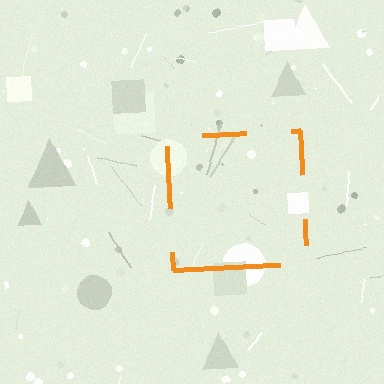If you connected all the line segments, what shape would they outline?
They would outline a square.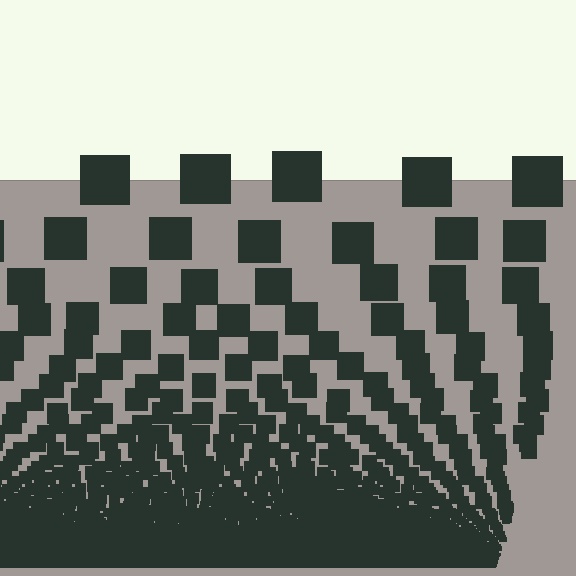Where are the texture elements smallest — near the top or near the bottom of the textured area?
Near the bottom.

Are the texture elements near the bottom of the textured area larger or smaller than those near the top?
Smaller. The gradient is inverted — elements near the bottom are smaller and denser.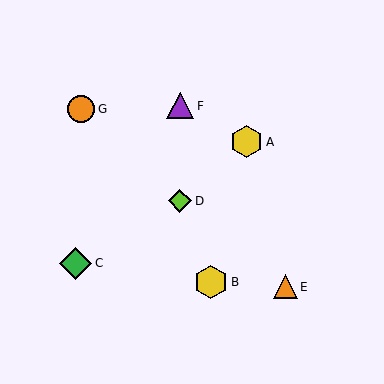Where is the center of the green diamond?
The center of the green diamond is at (75, 263).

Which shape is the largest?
The yellow hexagon (labeled B) is the largest.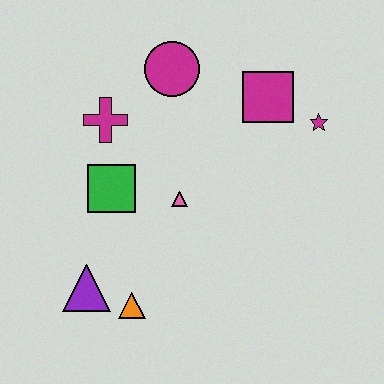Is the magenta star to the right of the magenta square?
Yes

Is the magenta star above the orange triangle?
Yes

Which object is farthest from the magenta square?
The purple triangle is farthest from the magenta square.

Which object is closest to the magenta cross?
The green square is closest to the magenta cross.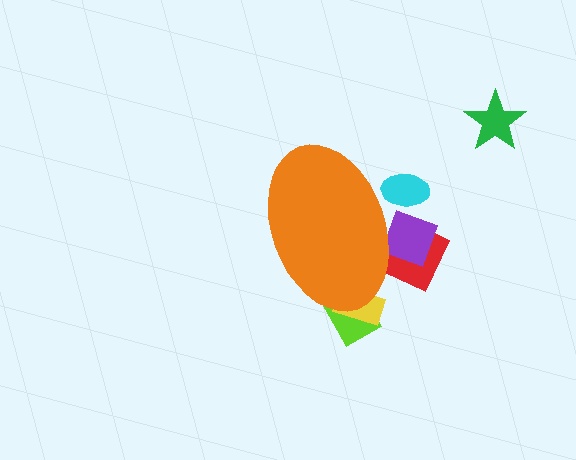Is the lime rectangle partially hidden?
Yes, the lime rectangle is partially hidden behind the orange ellipse.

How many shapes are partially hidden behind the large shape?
5 shapes are partially hidden.